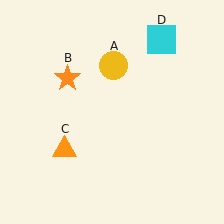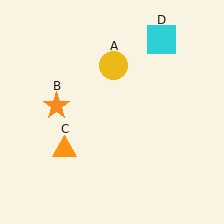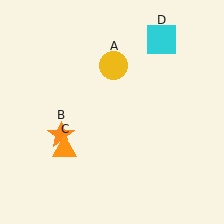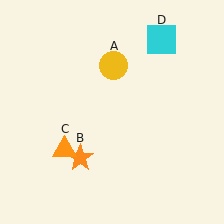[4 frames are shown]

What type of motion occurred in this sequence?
The orange star (object B) rotated counterclockwise around the center of the scene.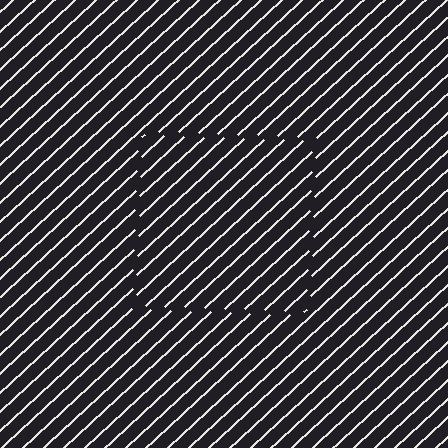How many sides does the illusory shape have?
4 sides — the line-ends trace a square.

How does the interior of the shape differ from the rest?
The interior of the shape contains the same grating, shifted by half a period — the contour is defined by the phase discontinuity where line-ends from the inner and outer gratings abut.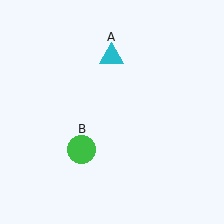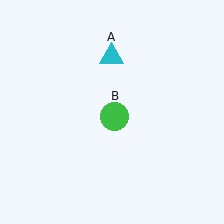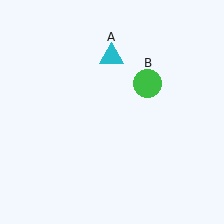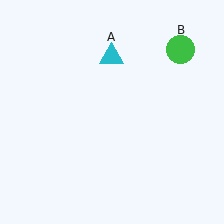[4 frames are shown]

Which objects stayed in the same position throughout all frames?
Cyan triangle (object A) remained stationary.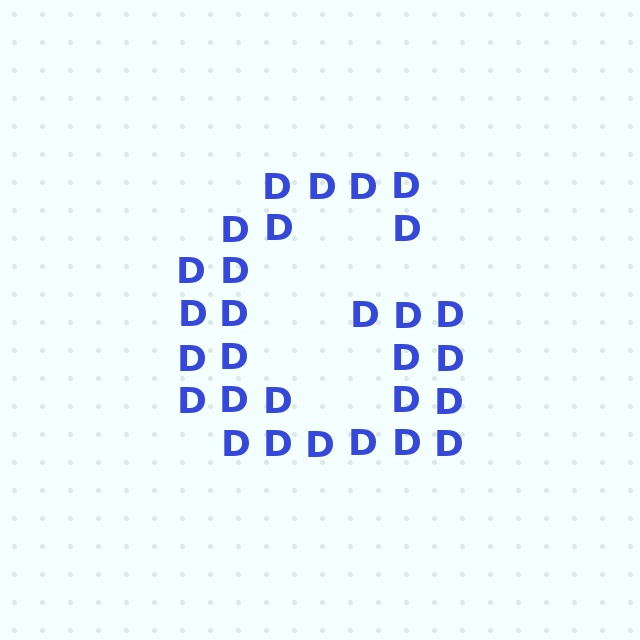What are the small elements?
The small elements are letter D's.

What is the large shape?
The large shape is the letter G.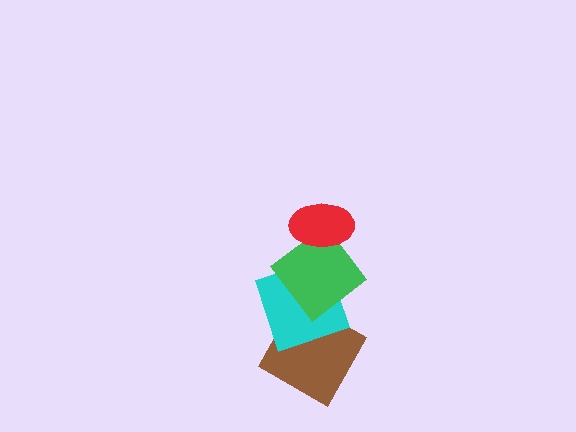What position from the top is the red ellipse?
The red ellipse is 1st from the top.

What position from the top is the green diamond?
The green diamond is 2nd from the top.